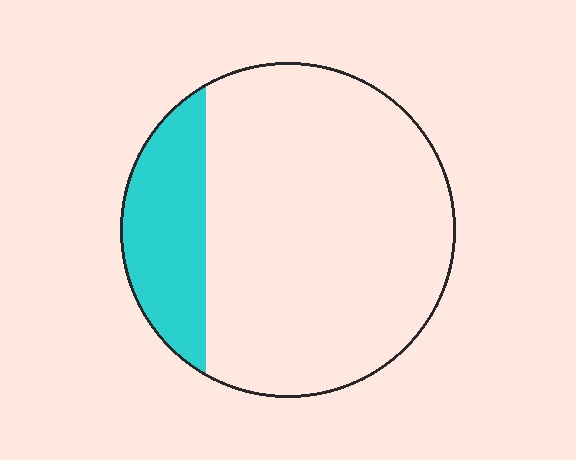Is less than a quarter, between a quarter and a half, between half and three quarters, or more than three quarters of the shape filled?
Less than a quarter.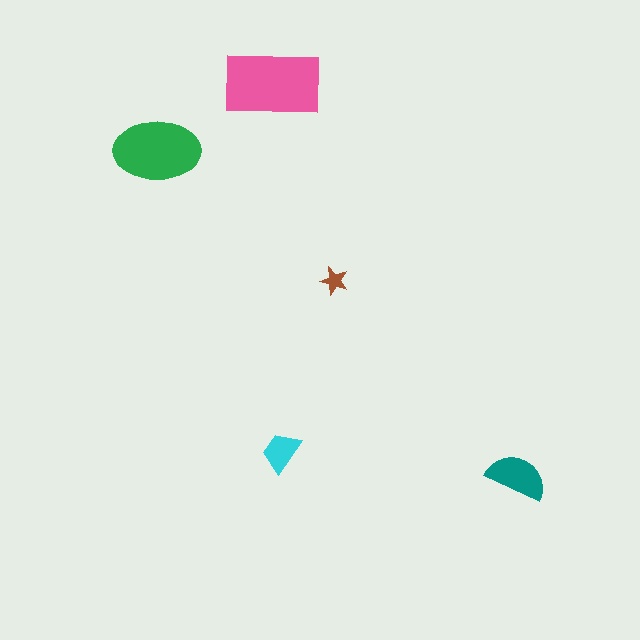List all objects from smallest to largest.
The brown star, the cyan trapezoid, the teal semicircle, the green ellipse, the pink rectangle.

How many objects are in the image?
There are 5 objects in the image.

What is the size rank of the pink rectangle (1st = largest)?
1st.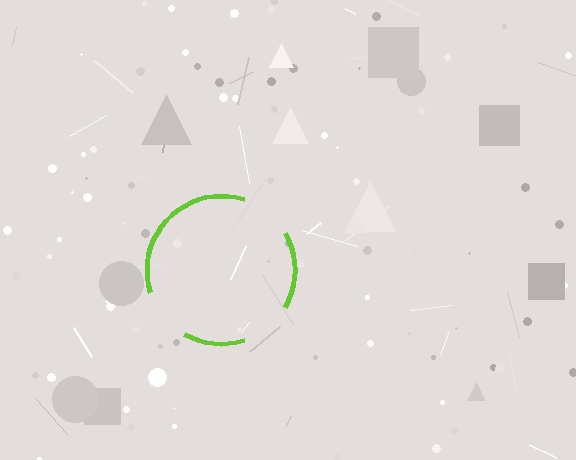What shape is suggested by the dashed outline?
The dashed outline suggests a circle.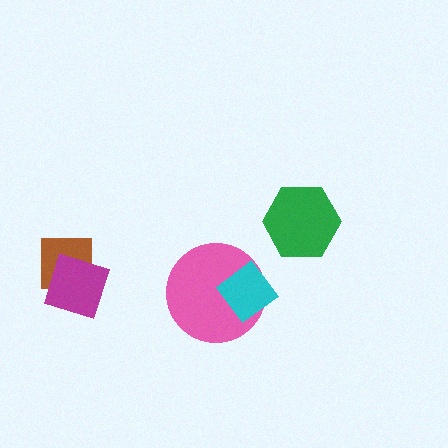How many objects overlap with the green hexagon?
0 objects overlap with the green hexagon.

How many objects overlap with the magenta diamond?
1 object overlaps with the magenta diamond.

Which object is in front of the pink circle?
The cyan diamond is in front of the pink circle.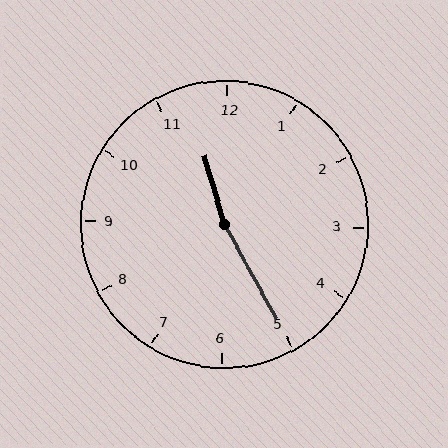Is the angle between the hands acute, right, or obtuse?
It is obtuse.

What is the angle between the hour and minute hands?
Approximately 168 degrees.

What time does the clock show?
11:25.